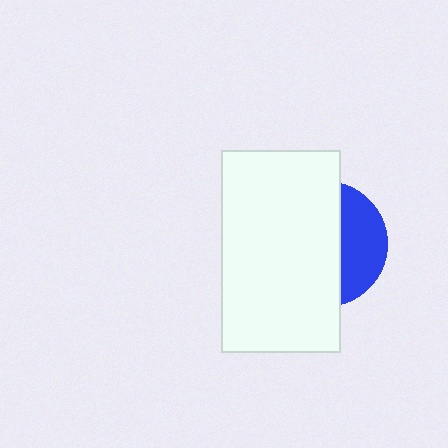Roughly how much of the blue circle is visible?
A small part of it is visible (roughly 33%).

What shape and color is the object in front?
The object in front is a white rectangle.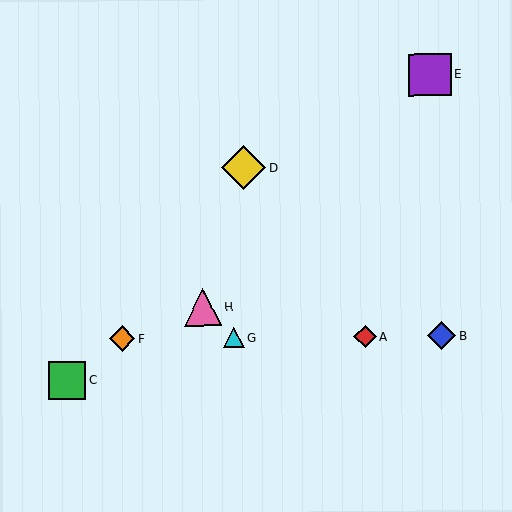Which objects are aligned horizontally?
Objects A, B, F, G are aligned horizontally.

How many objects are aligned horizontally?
4 objects (A, B, F, G) are aligned horizontally.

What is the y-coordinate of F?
Object F is at y≈339.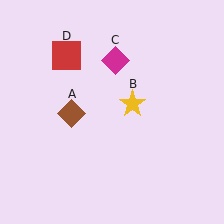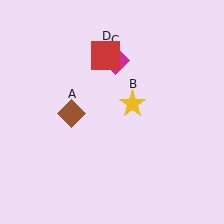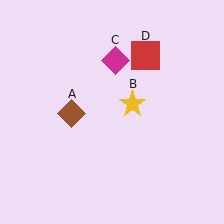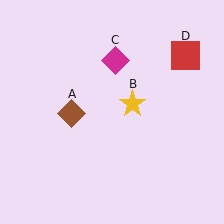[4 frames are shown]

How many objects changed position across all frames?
1 object changed position: red square (object D).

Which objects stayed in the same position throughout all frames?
Brown diamond (object A) and yellow star (object B) and magenta diamond (object C) remained stationary.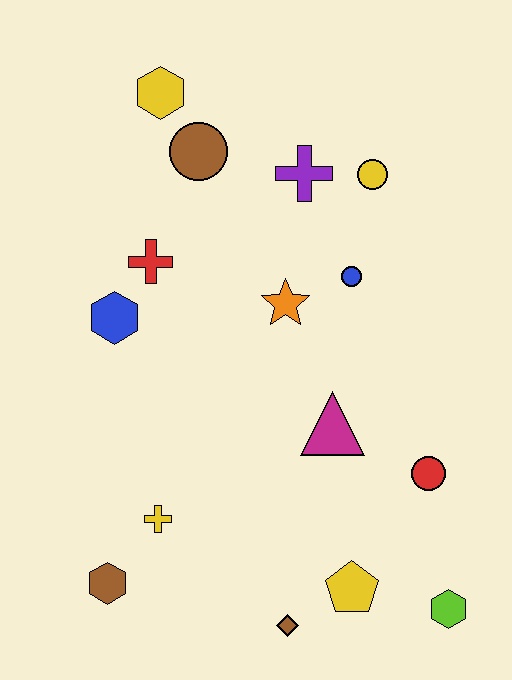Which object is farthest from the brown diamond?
The yellow hexagon is farthest from the brown diamond.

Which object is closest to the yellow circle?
The purple cross is closest to the yellow circle.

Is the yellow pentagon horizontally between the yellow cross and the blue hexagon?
No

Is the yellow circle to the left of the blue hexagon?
No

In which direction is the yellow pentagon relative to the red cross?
The yellow pentagon is below the red cross.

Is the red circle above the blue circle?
No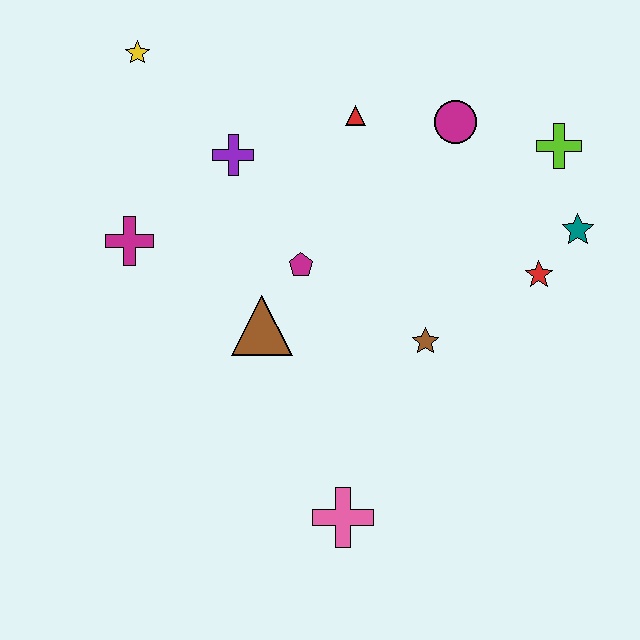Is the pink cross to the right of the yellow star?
Yes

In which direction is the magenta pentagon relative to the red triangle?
The magenta pentagon is below the red triangle.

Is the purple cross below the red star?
No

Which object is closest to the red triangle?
The magenta circle is closest to the red triangle.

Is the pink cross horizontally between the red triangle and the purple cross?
Yes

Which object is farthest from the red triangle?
The pink cross is farthest from the red triangle.